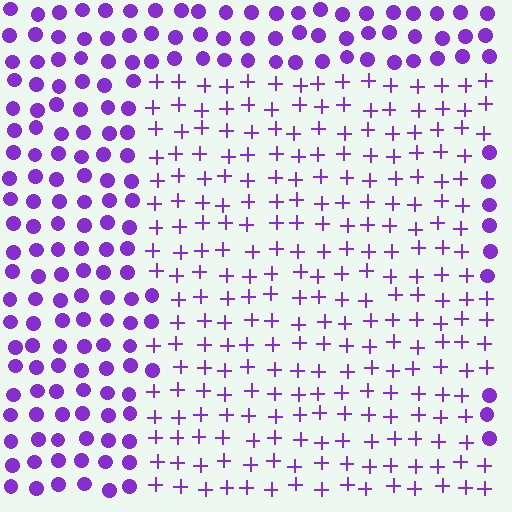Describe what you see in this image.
The image is filled with small purple elements arranged in a uniform grid. A rectangle-shaped region contains plus signs, while the surrounding area contains circles. The boundary is defined purely by the change in element shape.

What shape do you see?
I see a rectangle.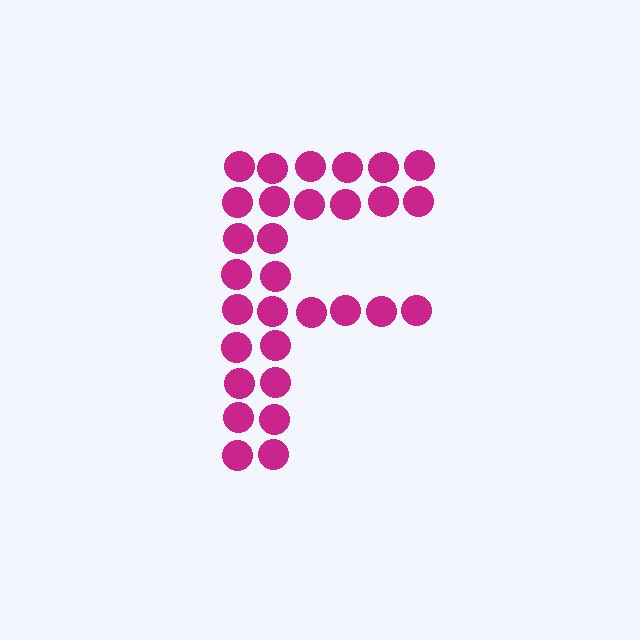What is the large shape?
The large shape is the letter F.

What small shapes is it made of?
It is made of small circles.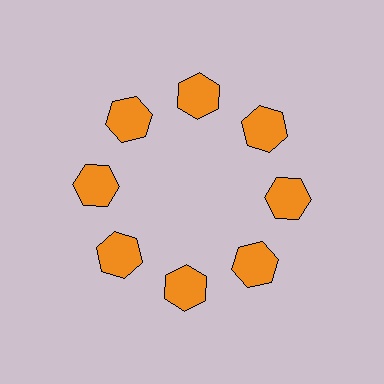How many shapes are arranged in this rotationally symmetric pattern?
There are 8 shapes, arranged in 8 groups of 1.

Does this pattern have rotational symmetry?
Yes, this pattern has 8-fold rotational symmetry. It looks the same after rotating 45 degrees around the center.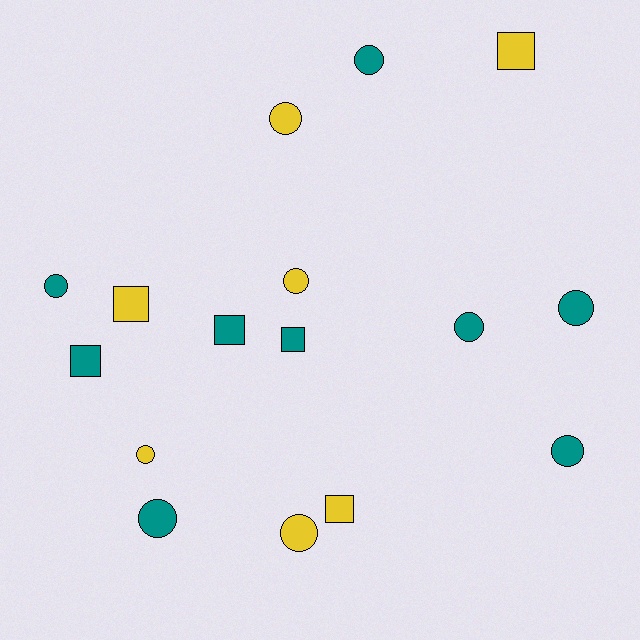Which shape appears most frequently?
Circle, with 10 objects.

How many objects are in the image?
There are 16 objects.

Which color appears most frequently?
Teal, with 9 objects.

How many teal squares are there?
There are 3 teal squares.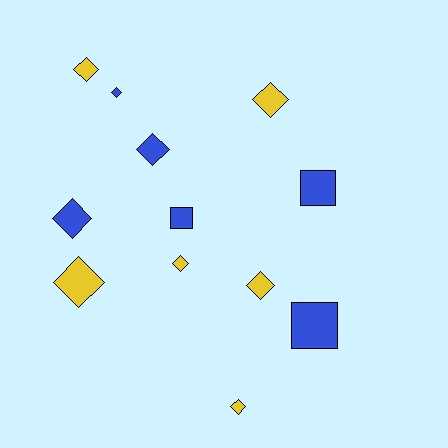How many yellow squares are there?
There are no yellow squares.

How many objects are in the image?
There are 12 objects.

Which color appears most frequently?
Blue, with 6 objects.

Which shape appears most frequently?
Diamond, with 9 objects.